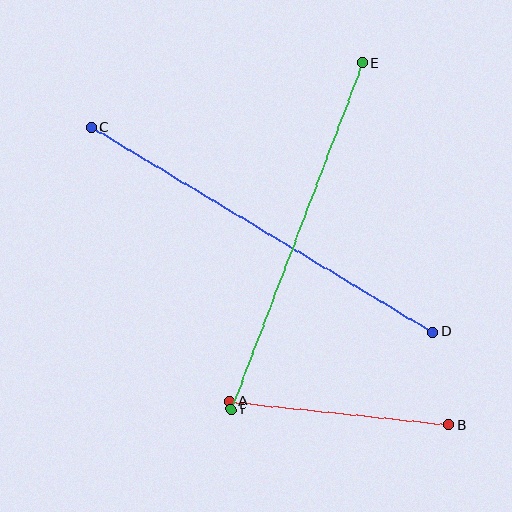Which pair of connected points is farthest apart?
Points C and D are farthest apart.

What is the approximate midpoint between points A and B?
The midpoint is at approximately (340, 413) pixels.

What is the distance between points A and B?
The distance is approximately 220 pixels.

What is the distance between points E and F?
The distance is approximately 371 pixels.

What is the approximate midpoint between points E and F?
The midpoint is at approximately (297, 236) pixels.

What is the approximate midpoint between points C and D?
The midpoint is at approximately (262, 230) pixels.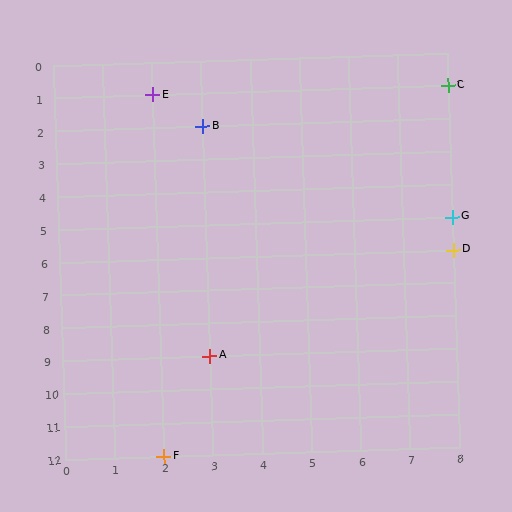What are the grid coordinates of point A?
Point A is at grid coordinates (3, 9).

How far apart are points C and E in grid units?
Points C and E are 6 columns apart.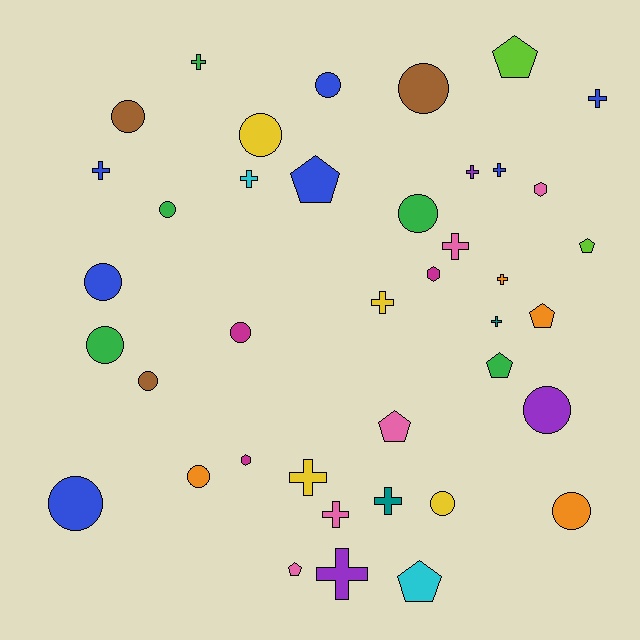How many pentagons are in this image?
There are 8 pentagons.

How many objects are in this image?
There are 40 objects.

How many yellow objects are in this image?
There are 4 yellow objects.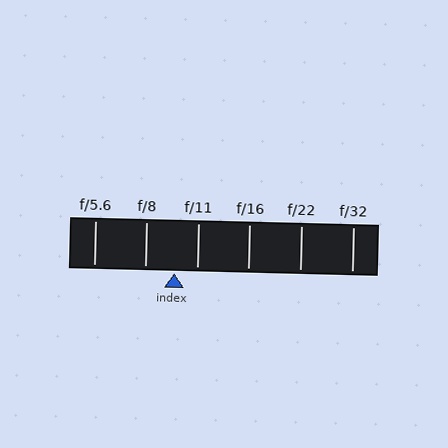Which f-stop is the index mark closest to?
The index mark is closest to f/11.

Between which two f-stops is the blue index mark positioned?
The index mark is between f/8 and f/11.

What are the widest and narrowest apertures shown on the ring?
The widest aperture shown is f/5.6 and the narrowest is f/32.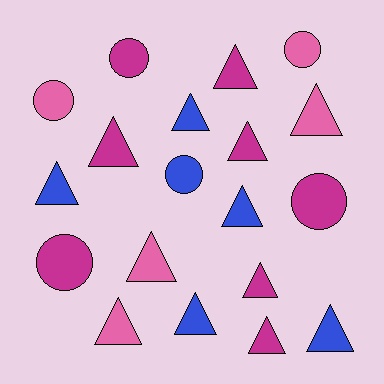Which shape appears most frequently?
Triangle, with 13 objects.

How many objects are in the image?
There are 19 objects.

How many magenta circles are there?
There are 3 magenta circles.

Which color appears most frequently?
Magenta, with 8 objects.